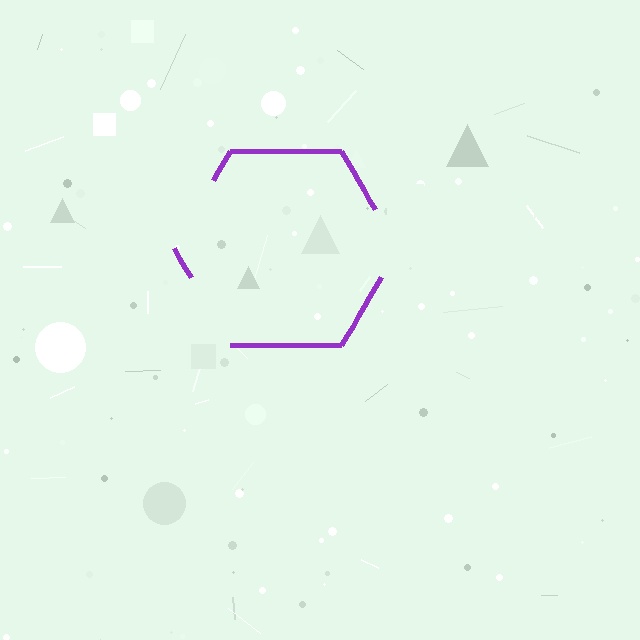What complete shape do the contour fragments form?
The contour fragments form a hexagon.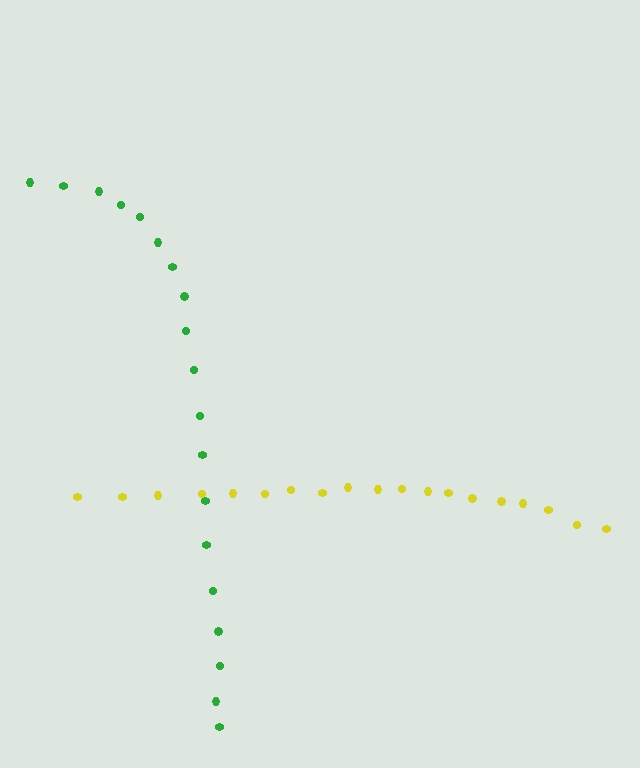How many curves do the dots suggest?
There are 2 distinct paths.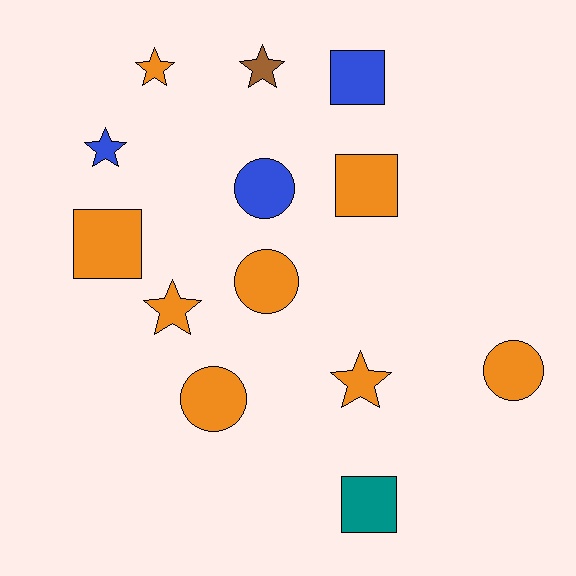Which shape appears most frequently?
Star, with 5 objects.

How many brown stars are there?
There is 1 brown star.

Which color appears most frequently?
Orange, with 8 objects.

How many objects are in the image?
There are 13 objects.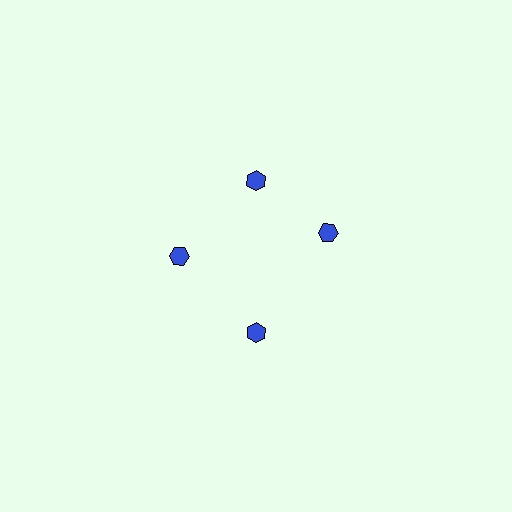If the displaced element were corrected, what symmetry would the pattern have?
It would have 4-fold rotational symmetry — the pattern would map onto itself every 90 degrees.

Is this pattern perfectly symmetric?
No. The 4 blue hexagons are arranged in a ring, but one element near the 3 o'clock position is rotated out of alignment along the ring, breaking the 4-fold rotational symmetry.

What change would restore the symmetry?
The symmetry would be restored by rotating it back into even spacing with its neighbors so that all 4 hexagons sit at equal angles and equal distance from the center.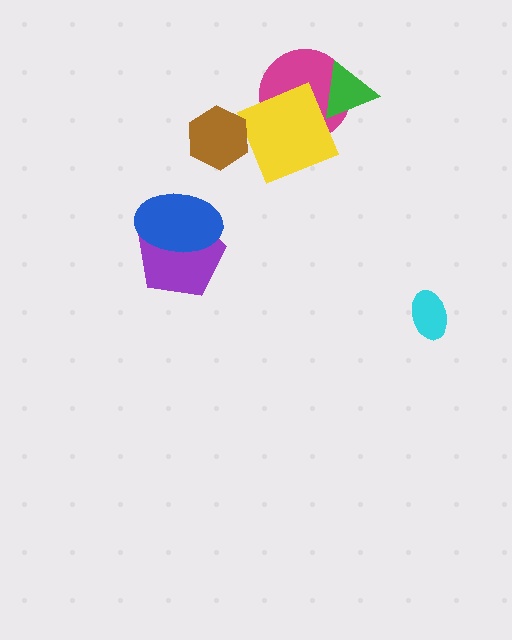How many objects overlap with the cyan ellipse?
0 objects overlap with the cyan ellipse.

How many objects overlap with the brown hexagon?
0 objects overlap with the brown hexagon.